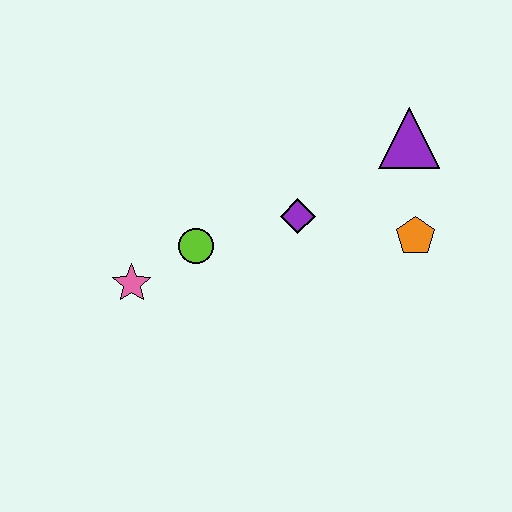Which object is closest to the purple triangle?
The orange pentagon is closest to the purple triangle.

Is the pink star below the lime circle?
Yes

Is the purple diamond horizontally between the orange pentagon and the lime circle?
Yes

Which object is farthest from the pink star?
The purple triangle is farthest from the pink star.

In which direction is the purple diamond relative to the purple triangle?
The purple diamond is to the left of the purple triangle.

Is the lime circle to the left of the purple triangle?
Yes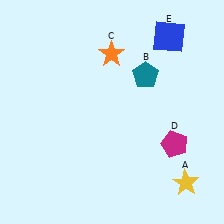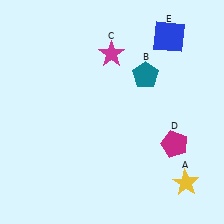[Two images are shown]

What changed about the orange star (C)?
In Image 1, C is orange. In Image 2, it changed to magenta.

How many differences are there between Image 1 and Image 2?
There is 1 difference between the two images.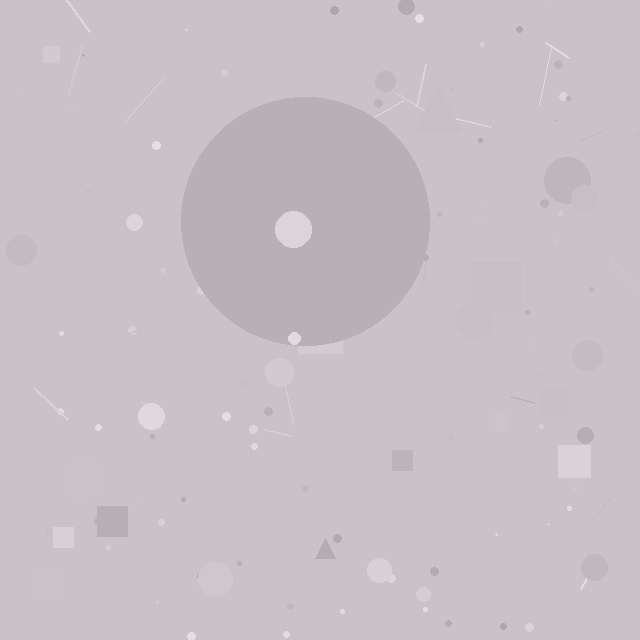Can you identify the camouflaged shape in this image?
The camouflaged shape is a circle.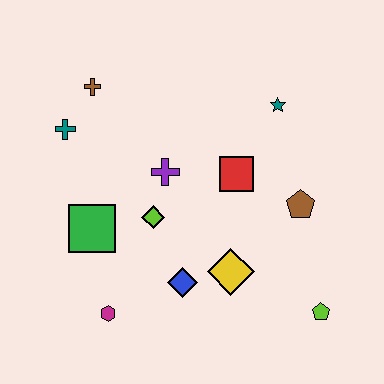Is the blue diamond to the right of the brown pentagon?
No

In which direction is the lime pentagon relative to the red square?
The lime pentagon is below the red square.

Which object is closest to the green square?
The lime diamond is closest to the green square.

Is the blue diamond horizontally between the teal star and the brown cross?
Yes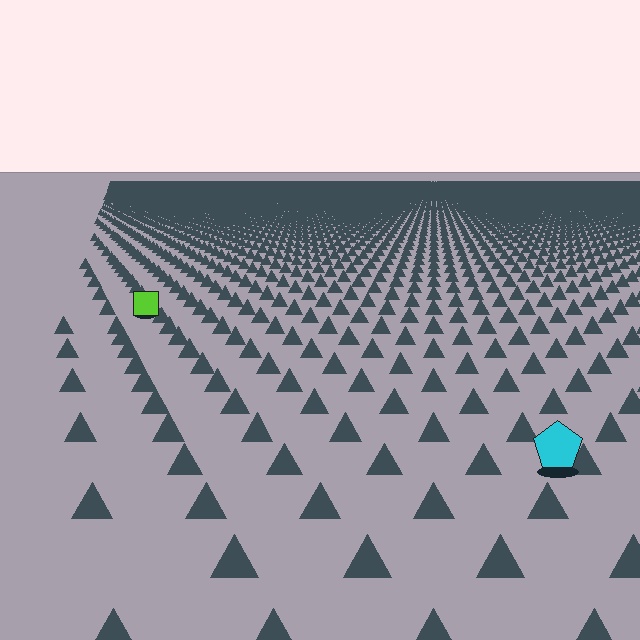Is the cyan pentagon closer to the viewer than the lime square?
Yes. The cyan pentagon is closer — you can tell from the texture gradient: the ground texture is coarser near it.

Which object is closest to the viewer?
The cyan pentagon is closest. The texture marks near it are larger and more spread out.